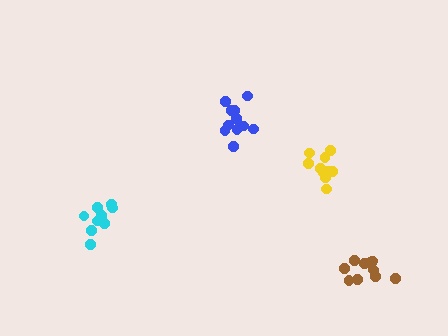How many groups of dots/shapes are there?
There are 4 groups.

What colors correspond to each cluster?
The clusters are colored: blue, brown, cyan, yellow.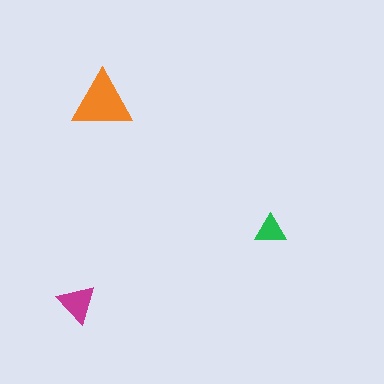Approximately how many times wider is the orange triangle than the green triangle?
About 2 times wider.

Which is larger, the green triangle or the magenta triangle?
The magenta one.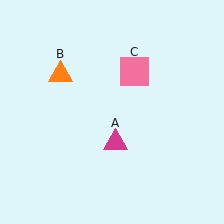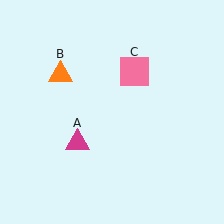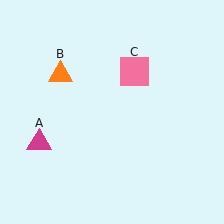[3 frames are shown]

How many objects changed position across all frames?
1 object changed position: magenta triangle (object A).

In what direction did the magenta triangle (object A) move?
The magenta triangle (object A) moved left.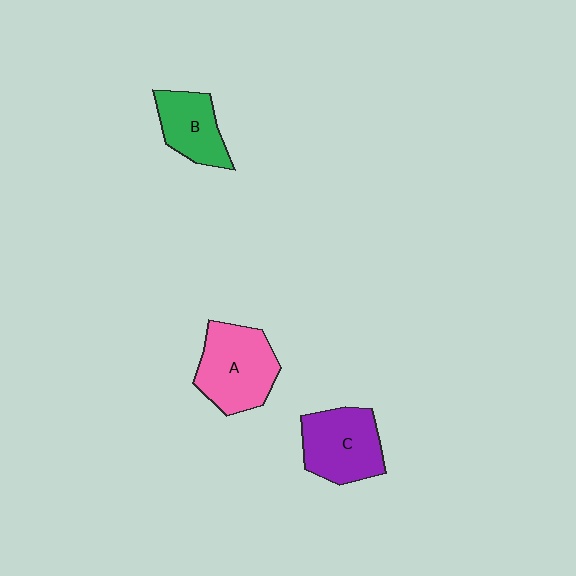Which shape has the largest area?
Shape A (pink).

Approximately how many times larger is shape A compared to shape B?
Approximately 1.4 times.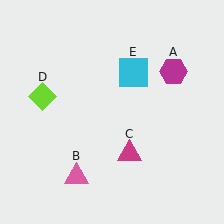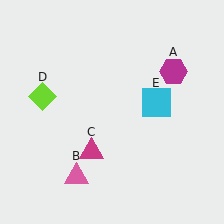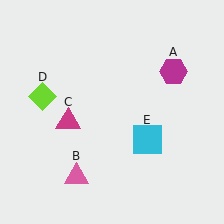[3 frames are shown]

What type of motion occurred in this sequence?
The magenta triangle (object C), cyan square (object E) rotated clockwise around the center of the scene.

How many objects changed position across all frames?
2 objects changed position: magenta triangle (object C), cyan square (object E).